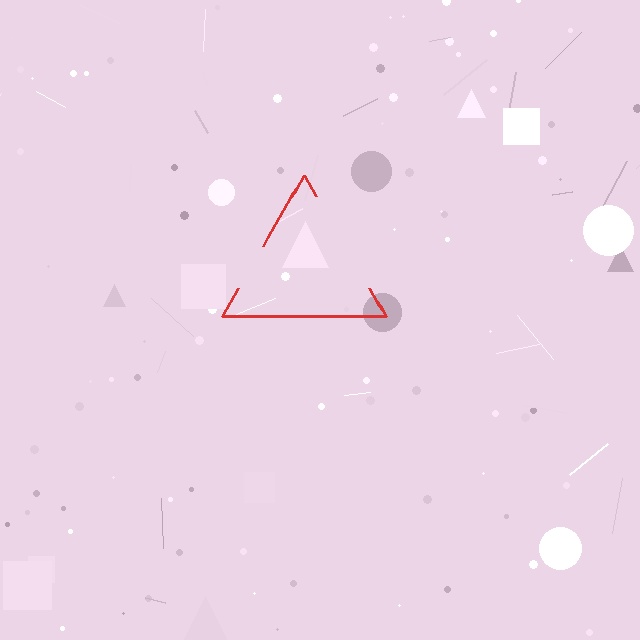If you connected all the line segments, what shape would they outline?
They would outline a triangle.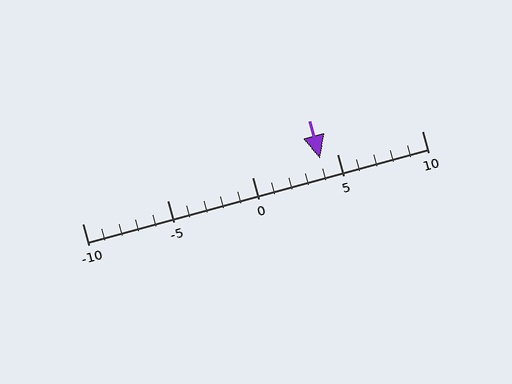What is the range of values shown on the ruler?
The ruler shows values from -10 to 10.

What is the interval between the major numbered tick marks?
The major tick marks are spaced 5 units apart.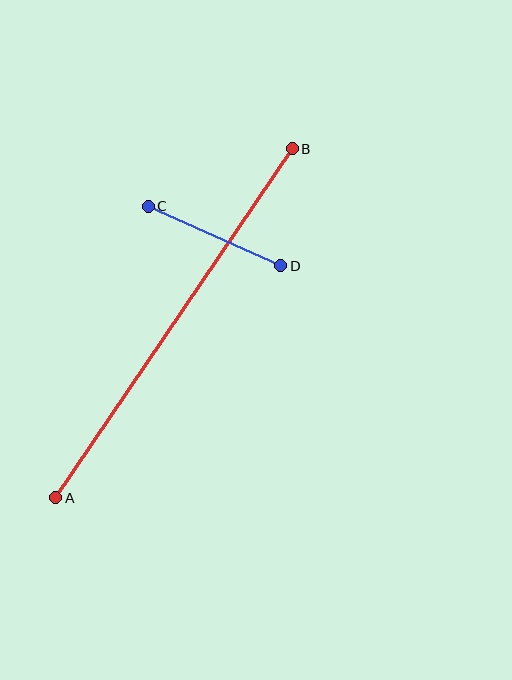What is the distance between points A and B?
The distance is approximately 422 pixels.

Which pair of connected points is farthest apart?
Points A and B are farthest apart.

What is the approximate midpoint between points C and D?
The midpoint is at approximately (214, 236) pixels.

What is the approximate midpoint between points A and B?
The midpoint is at approximately (174, 323) pixels.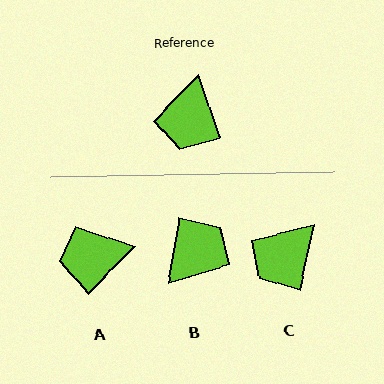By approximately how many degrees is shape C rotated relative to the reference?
Approximately 31 degrees clockwise.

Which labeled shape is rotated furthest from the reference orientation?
B, about 152 degrees away.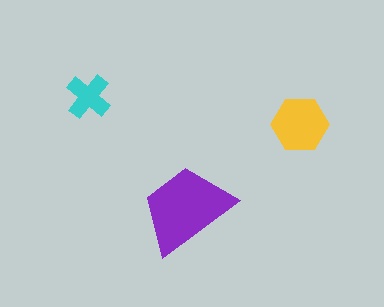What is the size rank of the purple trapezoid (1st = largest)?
1st.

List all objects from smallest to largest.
The cyan cross, the yellow hexagon, the purple trapezoid.